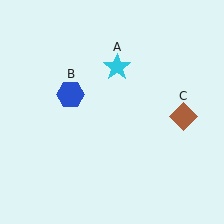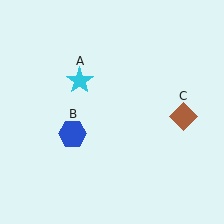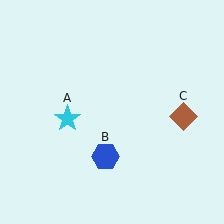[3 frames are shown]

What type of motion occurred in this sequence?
The cyan star (object A), blue hexagon (object B) rotated counterclockwise around the center of the scene.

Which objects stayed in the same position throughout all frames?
Brown diamond (object C) remained stationary.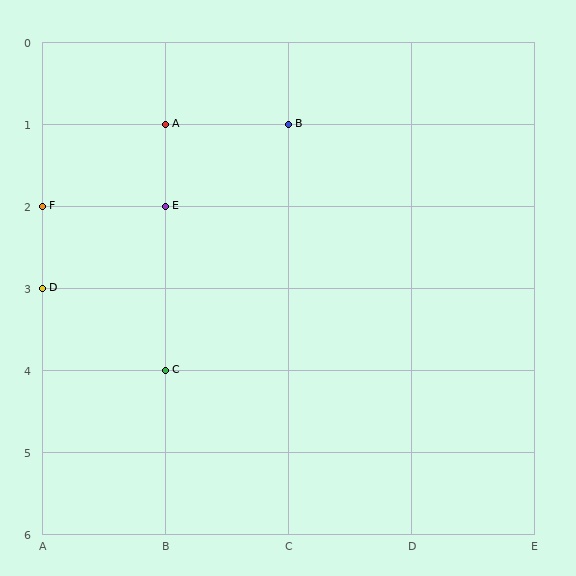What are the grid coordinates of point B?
Point B is at grid coordinates (C, 1).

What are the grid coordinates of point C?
Point C is at grid coordinates (B, 4).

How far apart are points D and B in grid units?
Points D and B are 2 columns and 2 rows apart (about 2.8 grid units diagonally).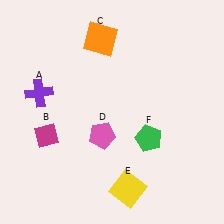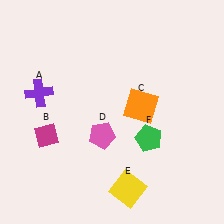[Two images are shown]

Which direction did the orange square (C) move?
The orange square (C) moved down.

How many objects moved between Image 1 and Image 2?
1 object moved between the two images.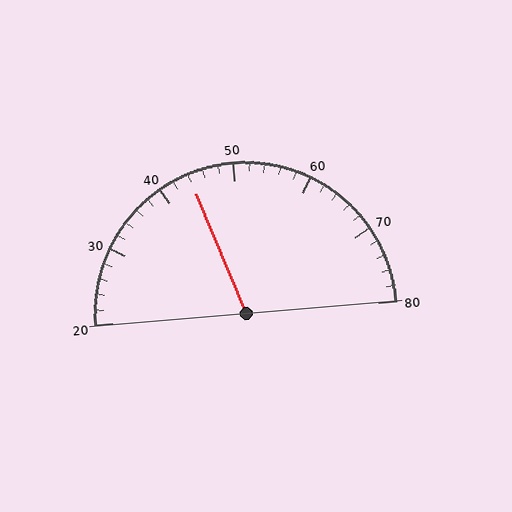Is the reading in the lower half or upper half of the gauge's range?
The reading is in the lower half of the range (20 to 80).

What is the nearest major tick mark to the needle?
The nearest major tick mark is 40.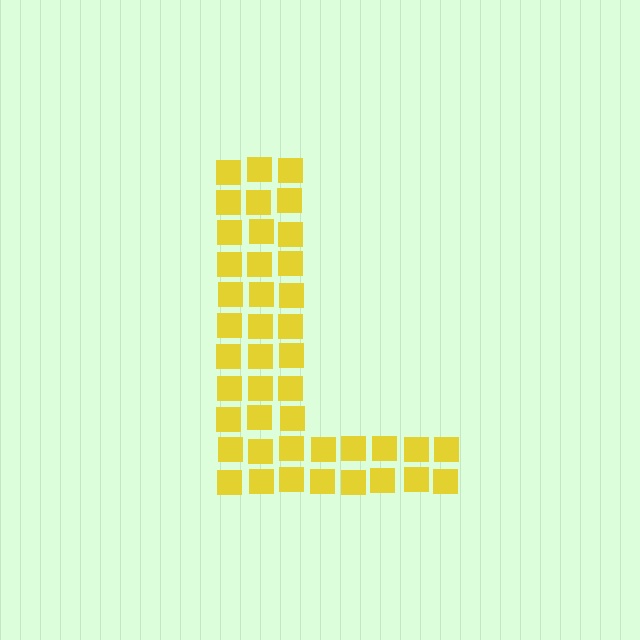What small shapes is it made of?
It is made of small squares.